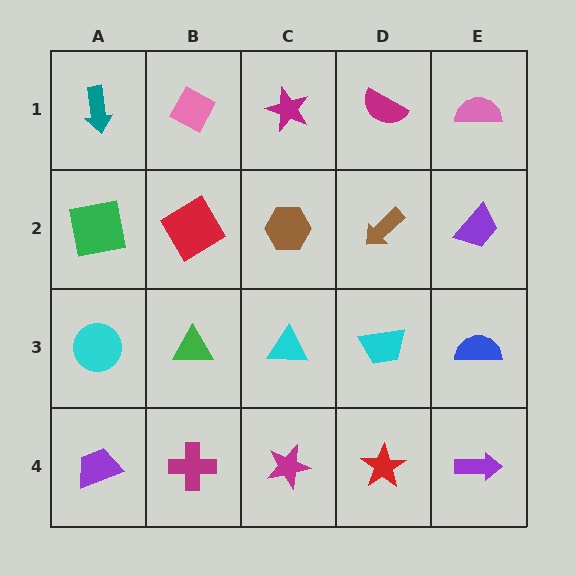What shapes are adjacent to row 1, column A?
A green square (row 2, column A), a pink diamond (row 1, column B).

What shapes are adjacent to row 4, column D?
A cyan trapezoid (row 3, column D), a magenta star (row 4, column C), a purple arrow (row 4, column E).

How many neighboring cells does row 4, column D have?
3.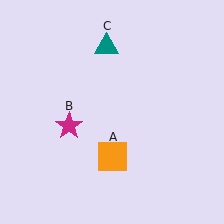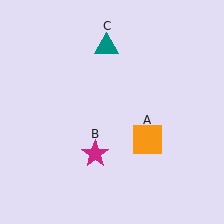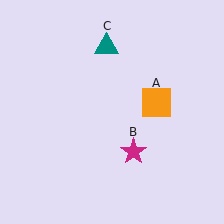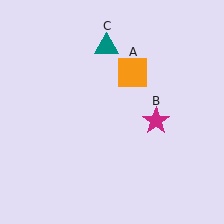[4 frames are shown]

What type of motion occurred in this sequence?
The orange square (object A), magenta star (object B) rotated counterclockwise around the center of the scene.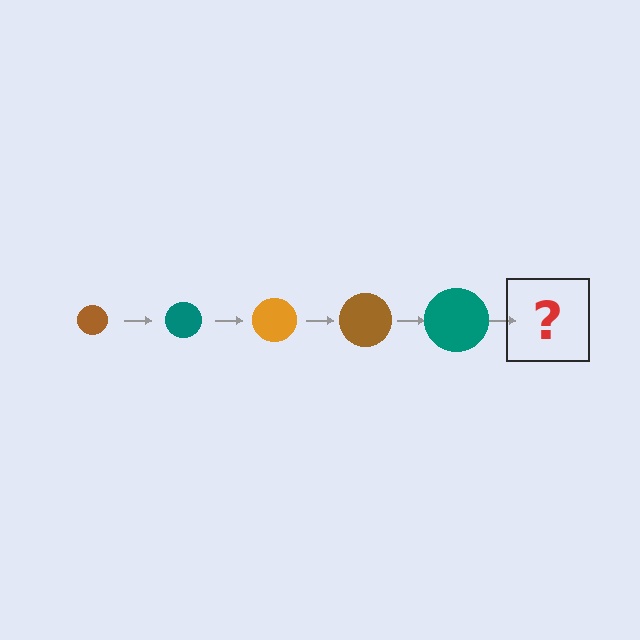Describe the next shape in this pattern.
It should be an orange circle, larger than the previous one.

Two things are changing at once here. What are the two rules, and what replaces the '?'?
The two rules are that the circle grows larger each step and the color cycles through brown, teal, and orange. The '?' should be an orange circle, larger than the previous one.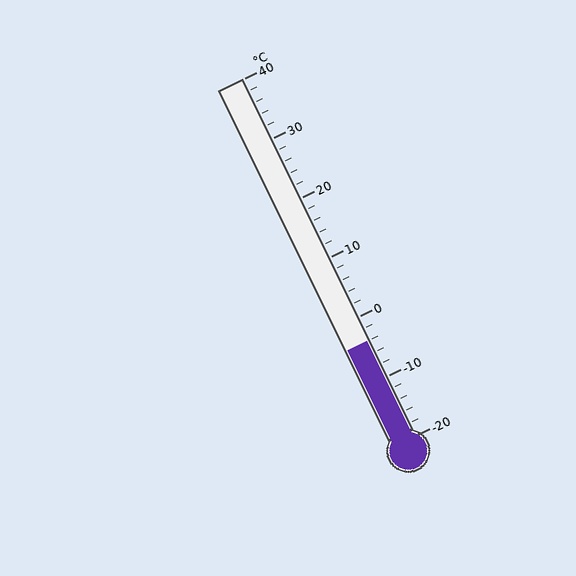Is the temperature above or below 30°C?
The temperature is below 30°C.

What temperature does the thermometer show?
The thermometer shows approximately -4°C.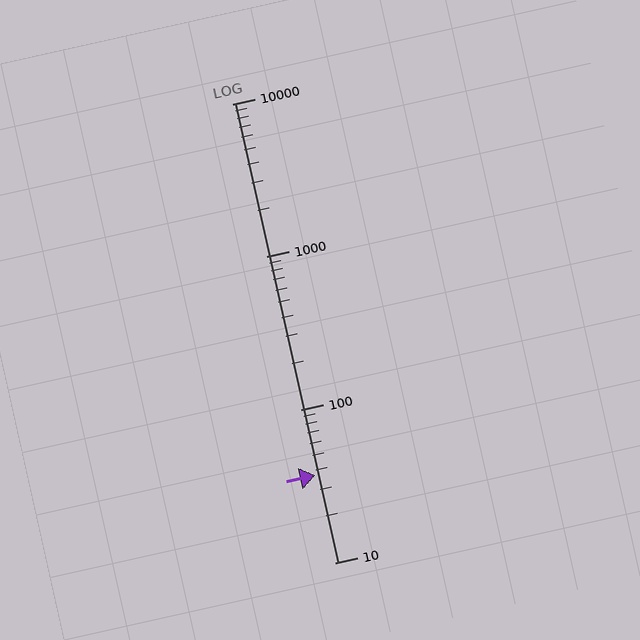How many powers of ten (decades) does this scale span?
The scale spans 3 decades, from 10 to 10000.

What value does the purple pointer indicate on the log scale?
The pointer indicates approximately 37.